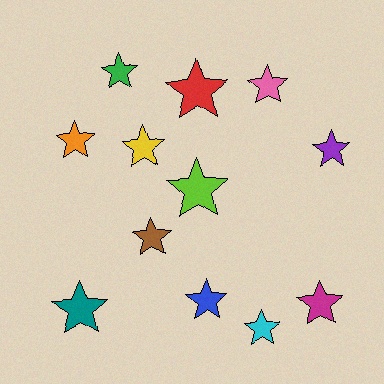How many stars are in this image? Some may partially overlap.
There are 12 stars.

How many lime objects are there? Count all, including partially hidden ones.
There is 1 lime object.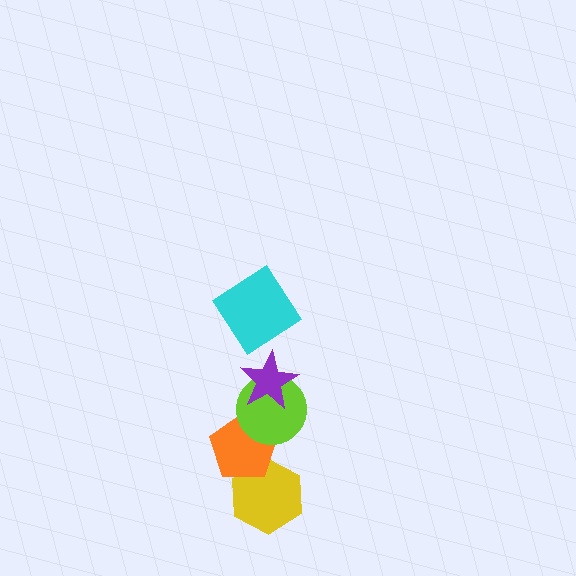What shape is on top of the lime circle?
The purple star is on top of the lime circle.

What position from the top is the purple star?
The purple star is 2nd from the top.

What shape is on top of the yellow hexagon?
The orange pentagon is on top of the yellow hexagon.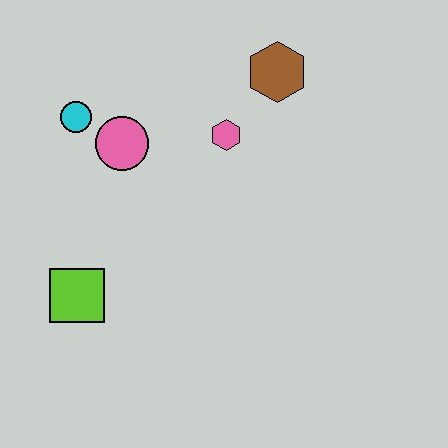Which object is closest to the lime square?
The pink circle is closest to the lime square.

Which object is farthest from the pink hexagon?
The lime square is farthest from the pink hexagon.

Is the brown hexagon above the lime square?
Yes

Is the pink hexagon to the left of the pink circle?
No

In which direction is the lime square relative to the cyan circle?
The lime square is below the cyan circle.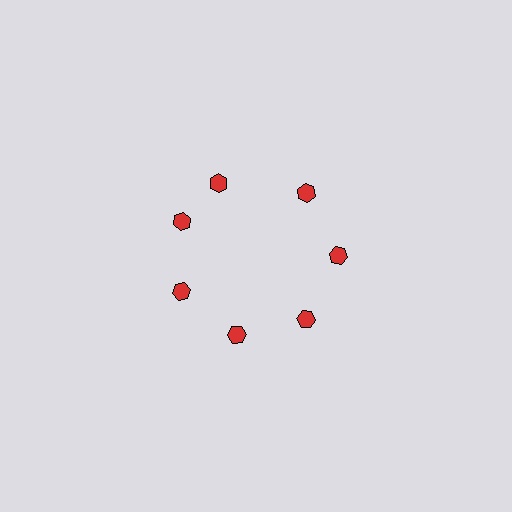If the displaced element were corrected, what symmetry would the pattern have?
It would have 7-fold rotational symmetry — the pattern would map onto itself every 51 degrees.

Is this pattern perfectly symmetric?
No. The 7 red hexagons are arranged in a ring, but one element near the 12 o'clock position is rotated out of alignment along the ring, breaking the 7-fold rotational symmetry.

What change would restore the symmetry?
The symmetry would be restored by rotating it back into even spacing with its neighbors so that all 7 hexagons sit at equal angles and equal distance from the center.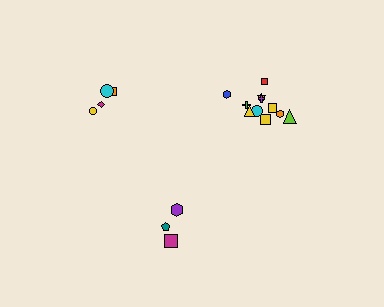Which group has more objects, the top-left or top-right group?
The top-right group.